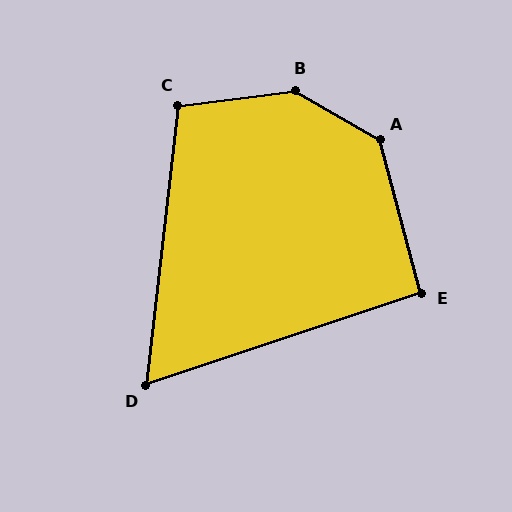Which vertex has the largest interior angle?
B, at approximately 143 degrees.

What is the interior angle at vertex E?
Approximately 93 degrees (approximately right).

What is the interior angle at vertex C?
Approximately 104 degrees (obtuse).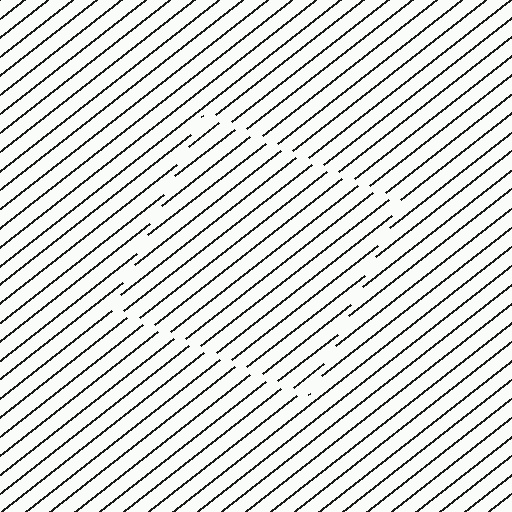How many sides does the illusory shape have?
4 sides — the line-ends trace a square.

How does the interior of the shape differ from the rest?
The interior of the shape contains the same grating, shifted by half a period — the contour is defined by the phase discontinuity where line-ends from the inner and outer gratings abut.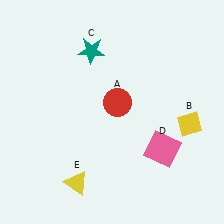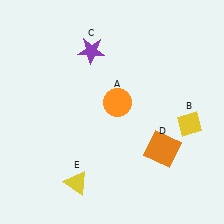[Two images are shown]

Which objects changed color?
A changed from red to orange. C changed from teal to purple. D changed from pink to orange.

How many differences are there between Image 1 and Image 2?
There are 3 differences between the two images.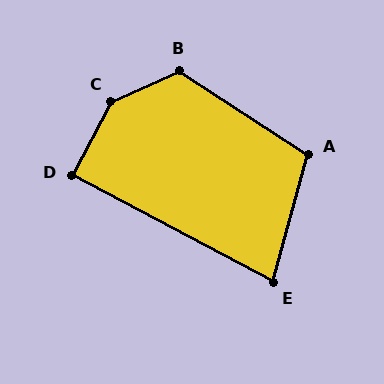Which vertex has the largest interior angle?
C, at approximately 142 degrees.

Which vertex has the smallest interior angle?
E, at approximately 77 degrees.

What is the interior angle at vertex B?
Approximately 123 degrees (obtuse).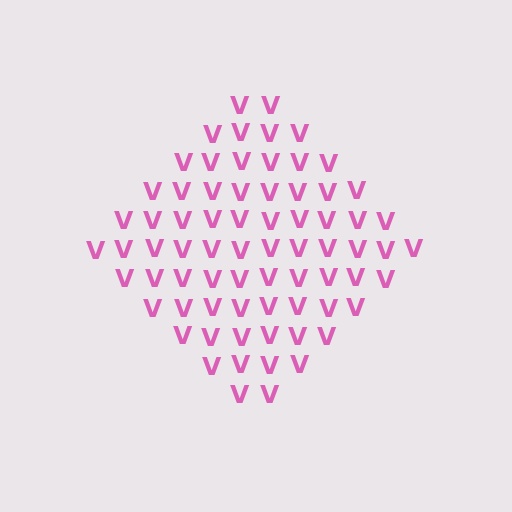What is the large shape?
The large shape is a diamond.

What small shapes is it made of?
It is made of small letter V's.